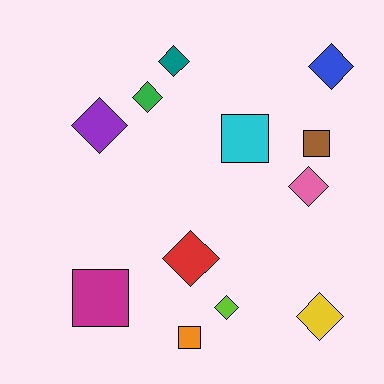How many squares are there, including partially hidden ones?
There are 4 squares.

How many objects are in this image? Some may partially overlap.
There are 12 objects.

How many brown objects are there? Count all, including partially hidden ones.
There is 1 brown object.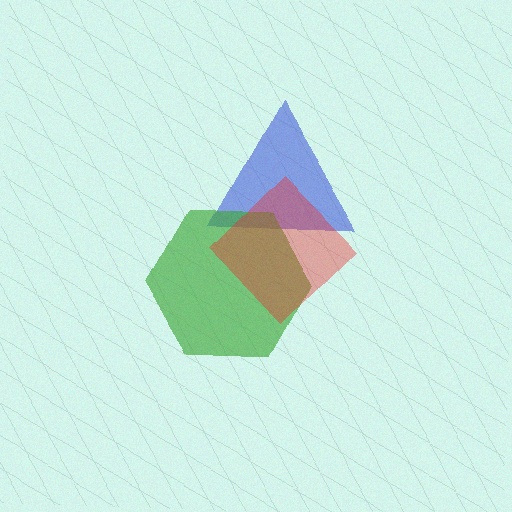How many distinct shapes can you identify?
There are 3 distinct shapes: a blue triangle, a green hexagon, a red diamond.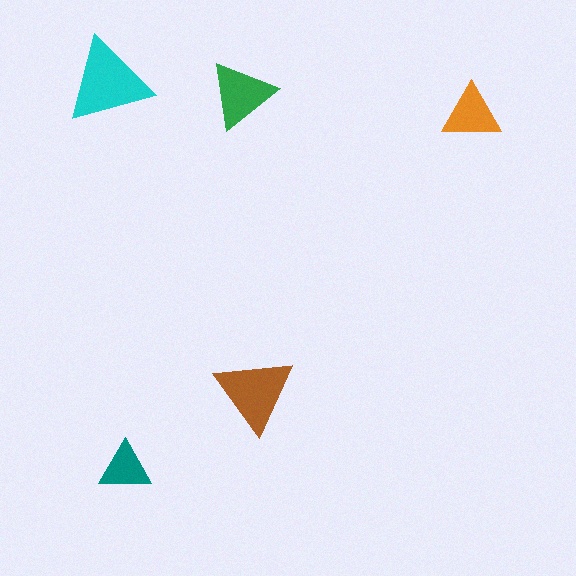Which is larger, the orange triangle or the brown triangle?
The brown one.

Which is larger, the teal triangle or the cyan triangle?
The cyan one.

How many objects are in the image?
There are 5 objects in the image.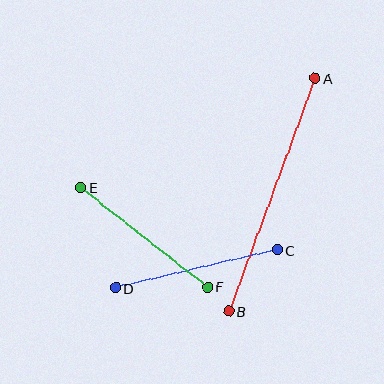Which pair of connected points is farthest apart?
Points A and B are farthest apart.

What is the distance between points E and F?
The distance is approximately 161 pixels.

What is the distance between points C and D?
The distance is approximately 166 pixels.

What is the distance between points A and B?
The distance is approximately 248 pixels.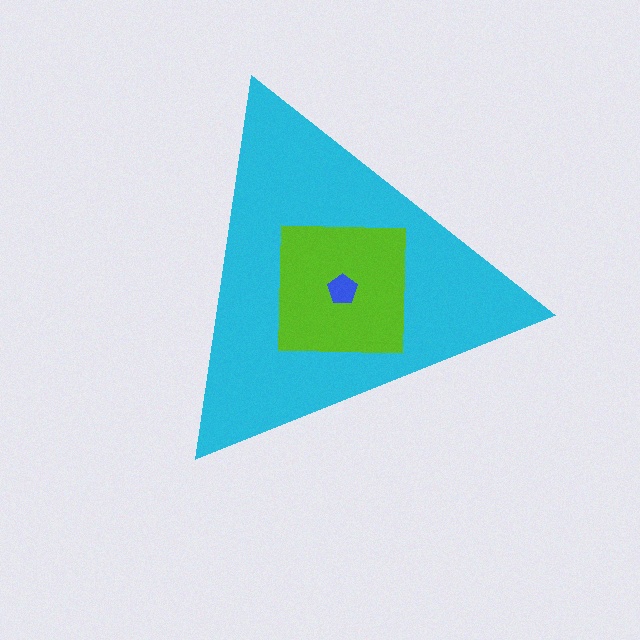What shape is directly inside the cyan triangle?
The lime square.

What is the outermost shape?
The cyan triangle.